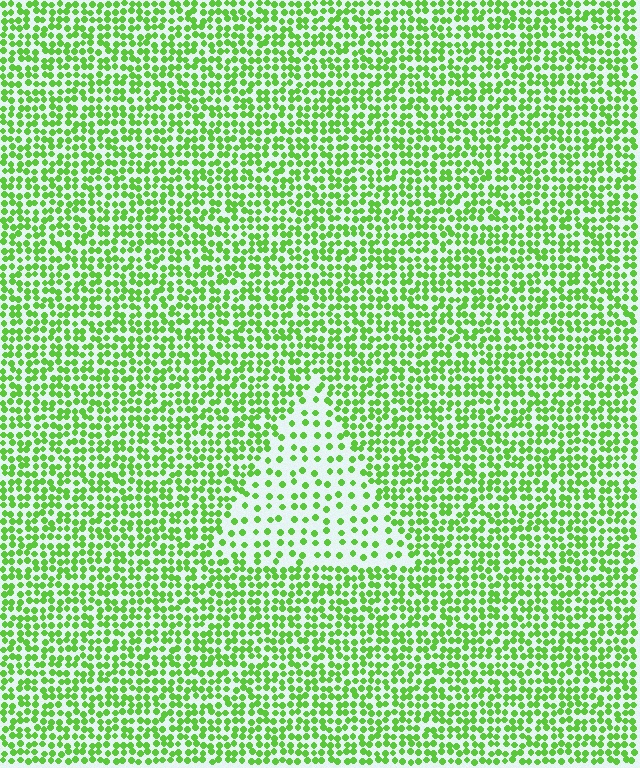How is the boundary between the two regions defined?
The boundary is defined by a change in element density (approximately 2.2x ratio). All elements are the same color, size, and shape.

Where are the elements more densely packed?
The elements are more densely packed outside the triangle boundary.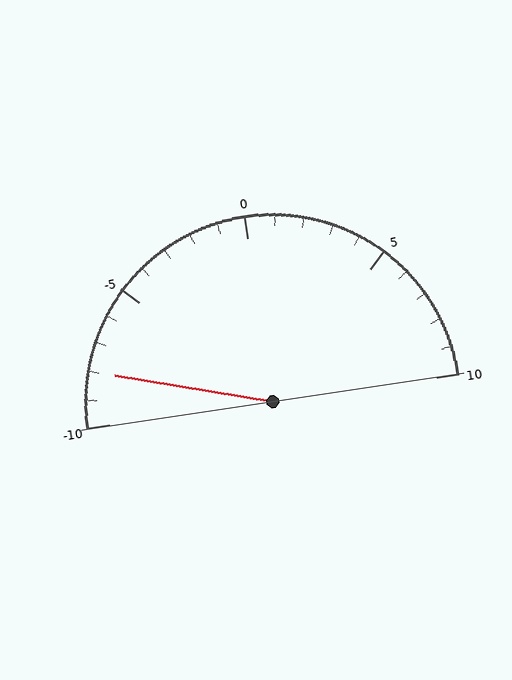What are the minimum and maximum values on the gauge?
The gauge ranges from -10 to 10.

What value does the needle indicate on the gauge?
The needle indicates approximately -8.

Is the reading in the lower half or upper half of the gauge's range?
The reading is in the lower half of the range (-10 to 10).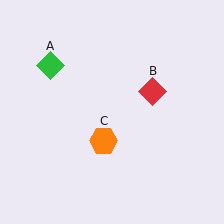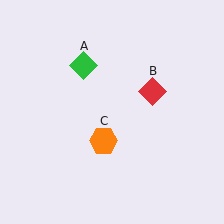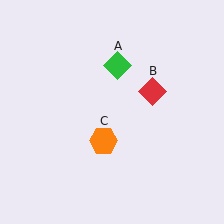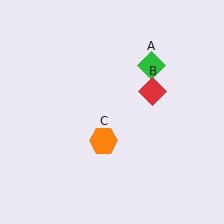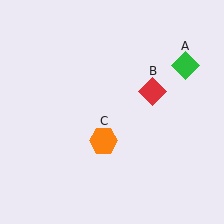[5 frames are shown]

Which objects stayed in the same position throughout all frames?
Red diamond (object B) and orange hexagon (object C) remained stationary.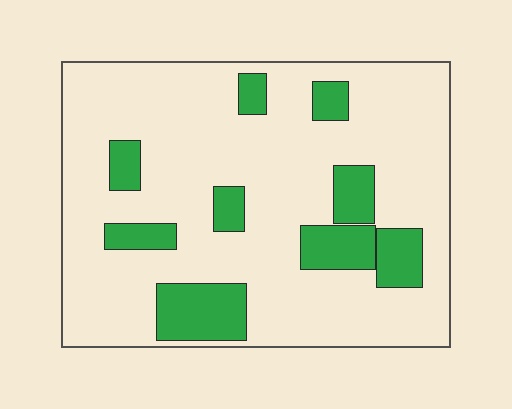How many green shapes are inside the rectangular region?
9.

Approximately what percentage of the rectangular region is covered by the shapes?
Approximately 20%.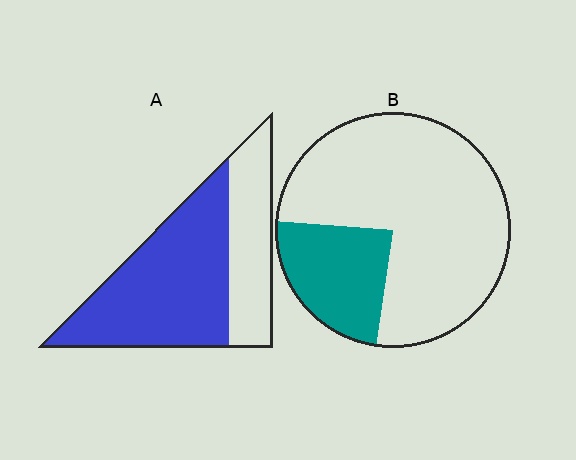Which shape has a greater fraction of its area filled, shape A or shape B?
Shape A.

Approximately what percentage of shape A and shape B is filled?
A is approximately 65% and B is approximately 25%.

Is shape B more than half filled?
No.